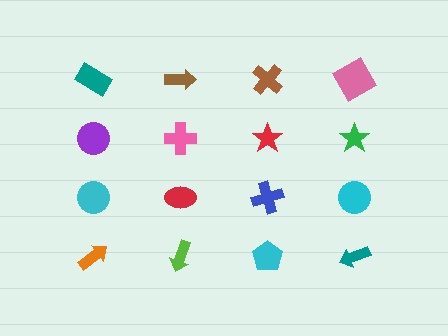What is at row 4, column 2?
A lime arrow.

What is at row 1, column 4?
A pink diamond.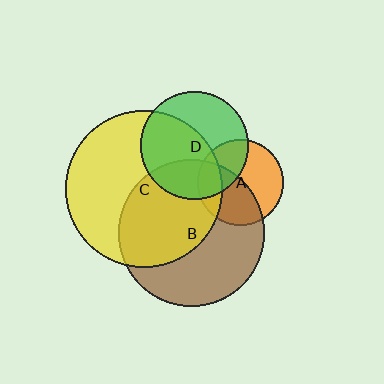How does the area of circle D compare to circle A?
Approximately 1.6 times.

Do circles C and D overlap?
Yes.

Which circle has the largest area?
Circle C (yellow).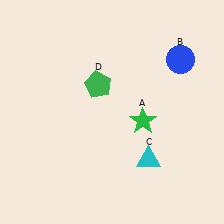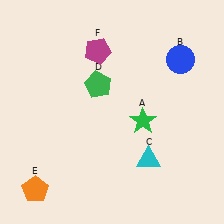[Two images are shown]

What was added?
An orange pentagon (E), a magenta pentagon (F) were added in Image 2.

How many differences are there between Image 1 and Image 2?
There are 2 differences between the two images.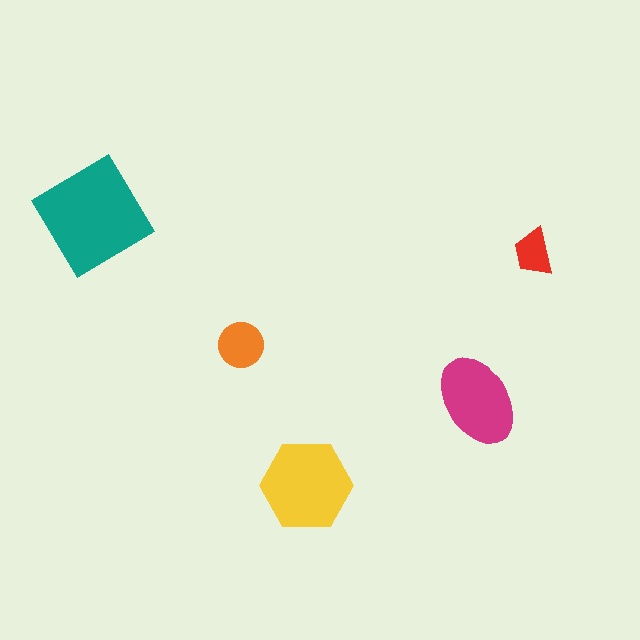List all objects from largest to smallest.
The teal diamond, the yellow hexagon, the magenta ellipse, the orange circle, the red trapezoid.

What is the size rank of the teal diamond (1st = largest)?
1st.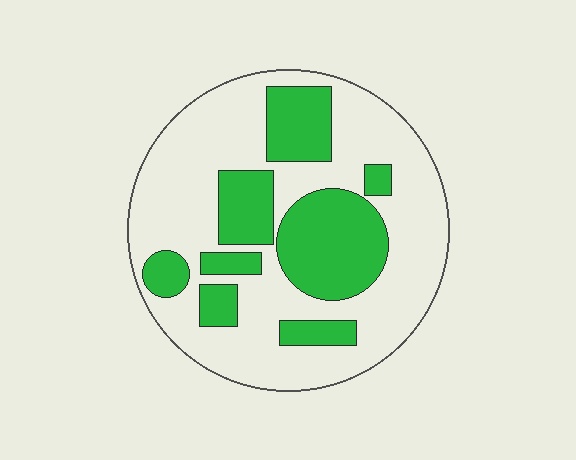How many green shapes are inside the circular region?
8.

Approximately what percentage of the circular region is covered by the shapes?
Approximately 35%.